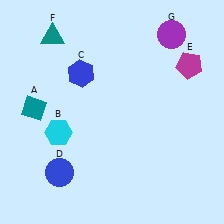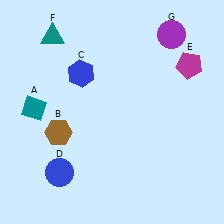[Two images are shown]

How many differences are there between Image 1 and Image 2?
There is 1 difference between the two images.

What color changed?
The hexagon (B) changed from cyan in Image 1 to brown in Image 2.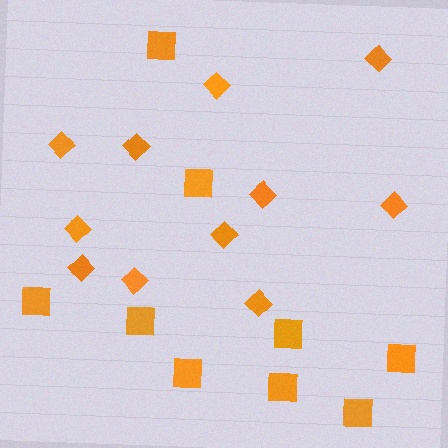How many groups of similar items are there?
There are 2 groups: one group of diamonds (11) and one group of squares (9).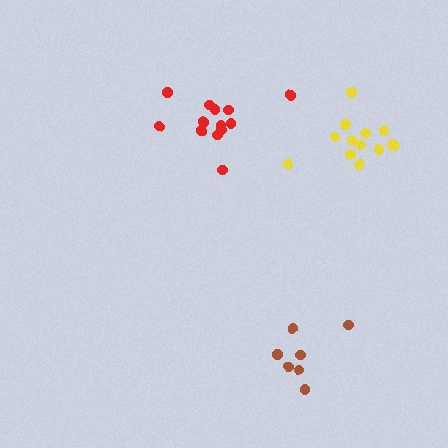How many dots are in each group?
Group 1: 13 dots, Group 2: 7 dots, Group 3: 13 dots (33 total).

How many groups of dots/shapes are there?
There are 3 groups.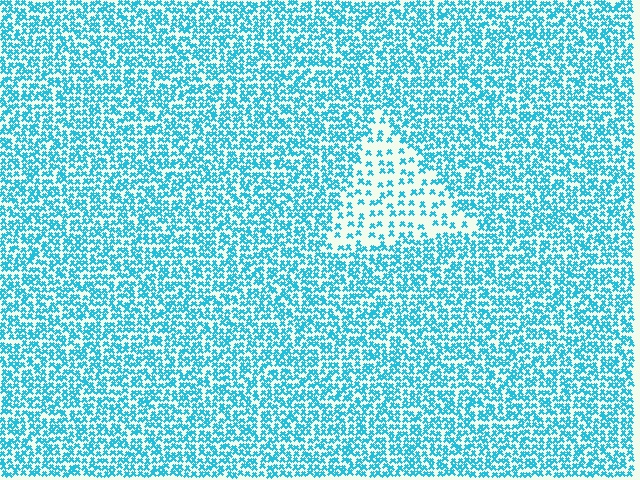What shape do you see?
I see a triangle.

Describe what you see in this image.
The image contains small cyan elements arranged at two different densities. A triangle-shaped region is visible where the elements are less densely packed than the surrounding area.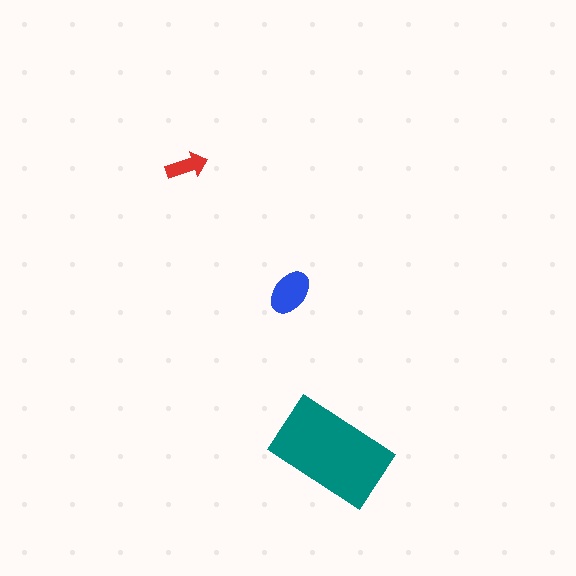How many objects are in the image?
There are 3 objects in the image.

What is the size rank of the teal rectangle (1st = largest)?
1st.